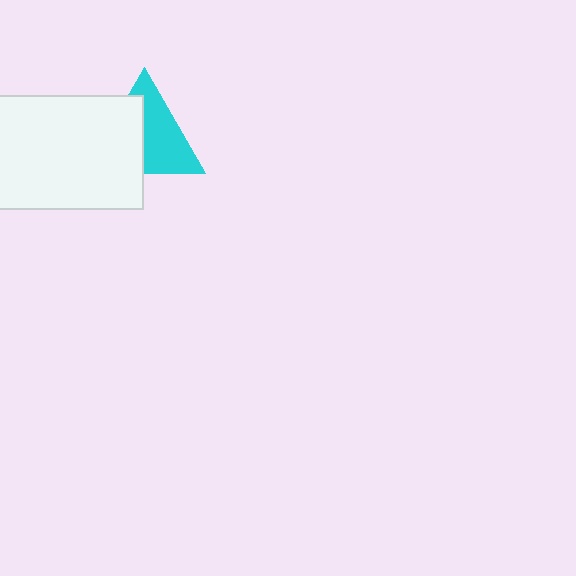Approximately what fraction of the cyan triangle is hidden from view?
Roughly 45% of the cyan triangle is hidden behind the white rectangle.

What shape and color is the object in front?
The object in front is a white rectangle.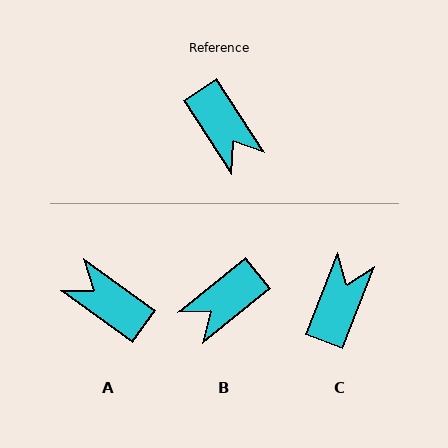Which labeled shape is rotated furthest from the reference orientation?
A, about 159 degrees away.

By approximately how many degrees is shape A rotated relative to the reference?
Approximately 159 degrees clockwise.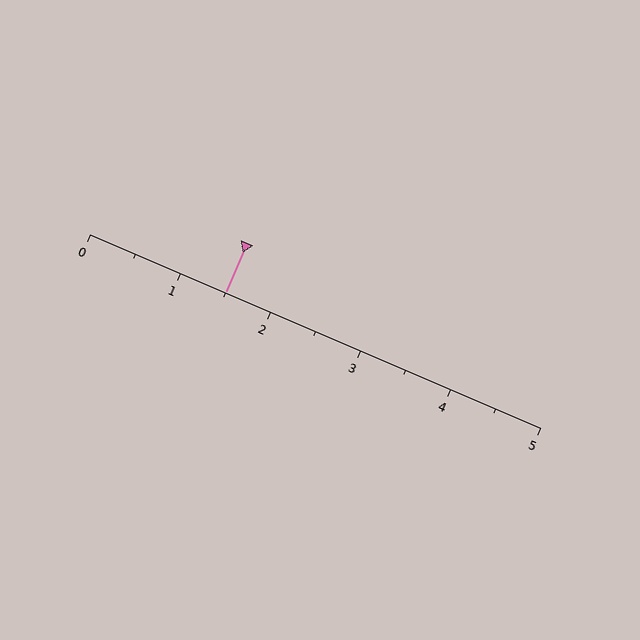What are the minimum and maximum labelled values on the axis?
The axis runs from 0 to 5.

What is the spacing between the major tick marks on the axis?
The major ticks are spaced 1 apart.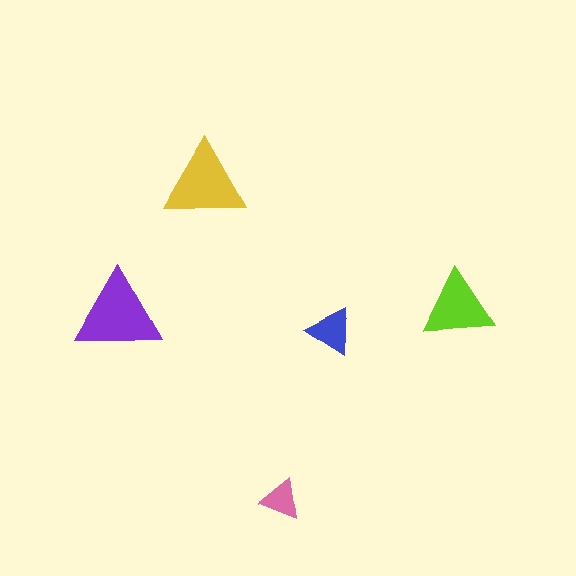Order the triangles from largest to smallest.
the purple one, the yellow one, the lime one, the blue one, the pink one.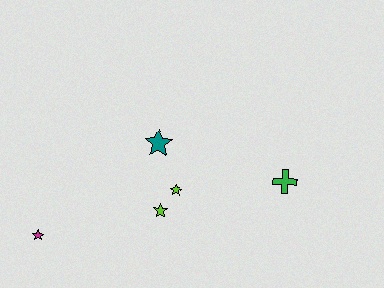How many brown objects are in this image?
There are no brown objects.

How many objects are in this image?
There are 5 objects.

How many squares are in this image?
There are no squares.